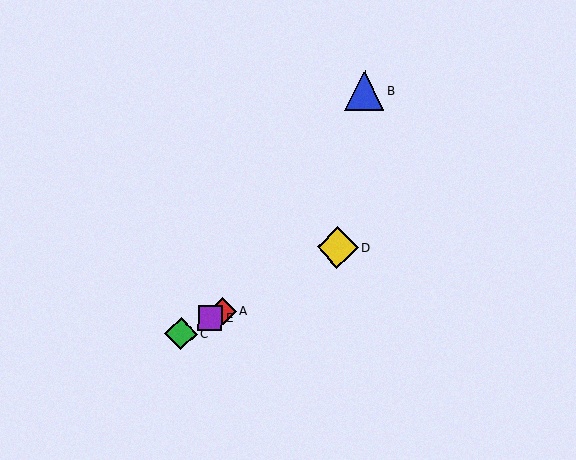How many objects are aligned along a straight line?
4 objects (A, C, D, E) are aligned along a straight line.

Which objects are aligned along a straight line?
Objects A, C, D, E are aligned along a straight line.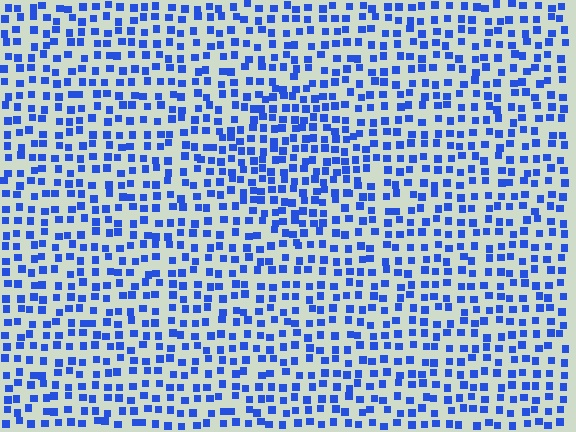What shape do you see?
I see a diamond.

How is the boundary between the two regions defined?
The boundary is defined by a change in element density (approximately 1.5x ratio). All elements are the same color, size, and shape.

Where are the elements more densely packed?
The elements are more densely packed inside the diamond boundary.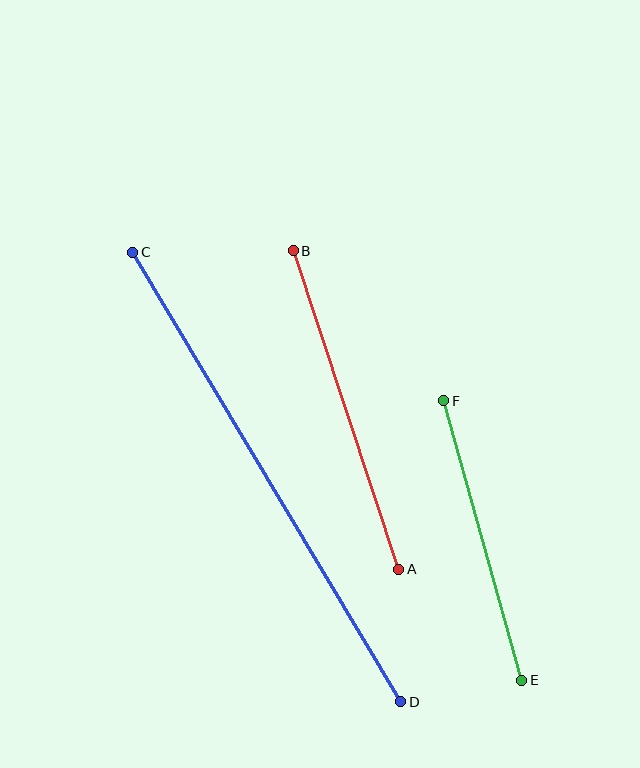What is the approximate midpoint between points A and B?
The midpoint is at approximately (346, 410) pixels.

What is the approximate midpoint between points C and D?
The midpoint is at approximately (267, 477) pixels.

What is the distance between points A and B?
The distance is approximately 336 pixels.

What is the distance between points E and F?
The distance is approximately 290 pixels.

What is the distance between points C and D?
The distance is approximately 523 pixels.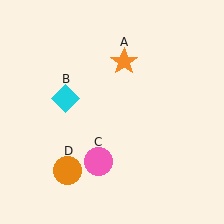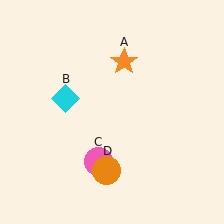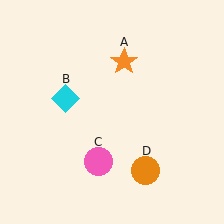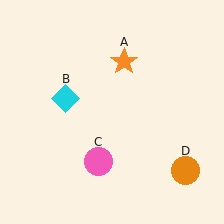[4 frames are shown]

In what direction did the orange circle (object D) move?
The orange circle (object D) moved right.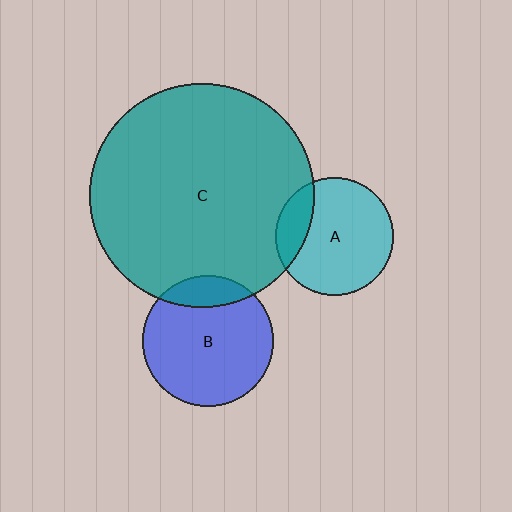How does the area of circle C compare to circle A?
Approximately 3.6 times.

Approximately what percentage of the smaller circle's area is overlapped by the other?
Approximately 20%.